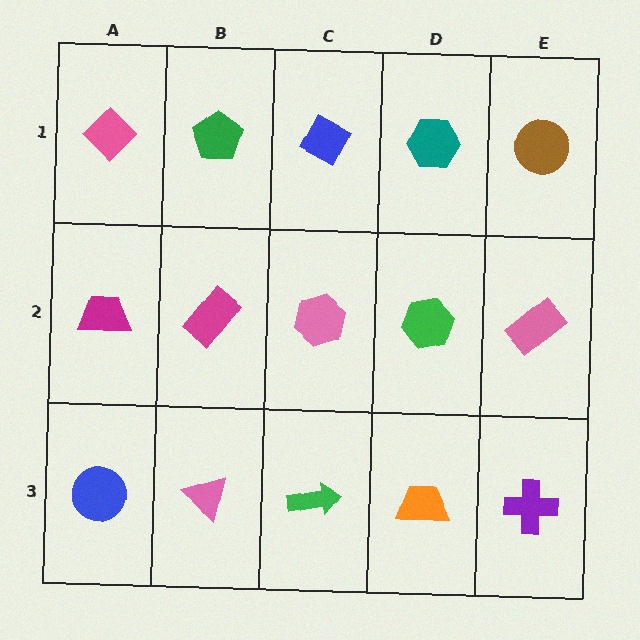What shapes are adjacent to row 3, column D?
A green hexagon (row 2, column D), a green arrow (row 3, column C), a purple cross (row 3, column E).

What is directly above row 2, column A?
A pink diamond.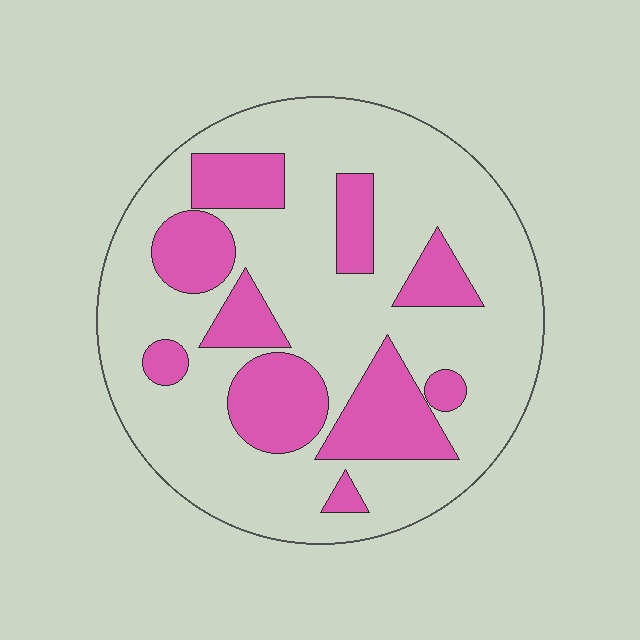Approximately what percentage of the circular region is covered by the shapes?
Approximately 30%.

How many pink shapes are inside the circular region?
10.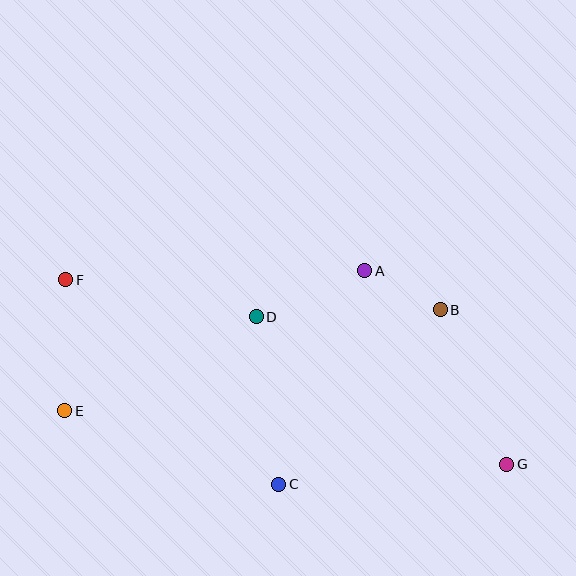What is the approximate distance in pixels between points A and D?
The distance between A and D is approximately 118 pixels.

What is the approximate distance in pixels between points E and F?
The distance between E and F is approximately 131 pixels.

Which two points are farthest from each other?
Points F and G are farthest from each other.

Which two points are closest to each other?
Points A and B are closest to each other.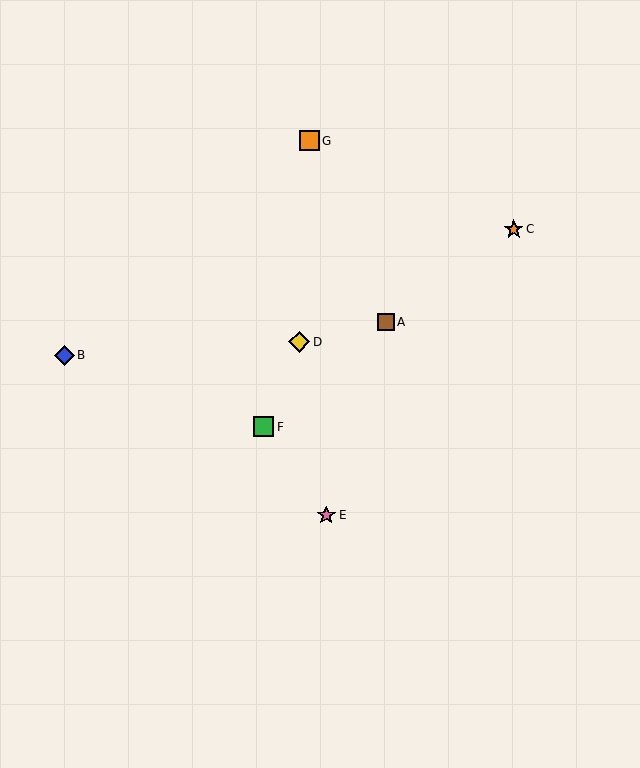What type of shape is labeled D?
Shape D is a yellow diamond.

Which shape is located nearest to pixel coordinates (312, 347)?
The yellow diamond (labeled D) at (299, 342) is nearest to that location.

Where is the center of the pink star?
The center of the pink star is at (326, 515).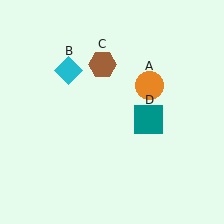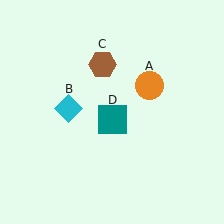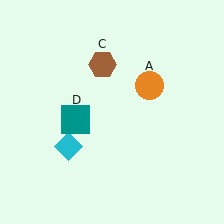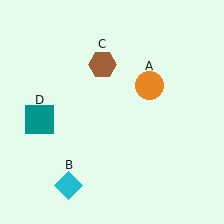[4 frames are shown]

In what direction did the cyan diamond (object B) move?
The cyan diamond (object B) moved down.